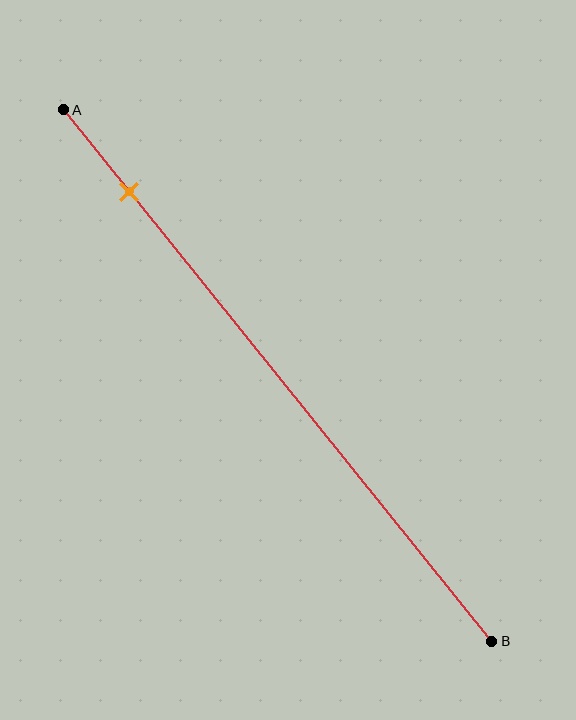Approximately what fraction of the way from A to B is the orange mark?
The orange mark is approximately 15% of the way from A to B.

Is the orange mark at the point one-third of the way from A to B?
No, the mark is at about 15% from A, not at the 33% one-third point.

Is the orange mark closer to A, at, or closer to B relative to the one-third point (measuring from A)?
The orange mark is closer to point A than the one-third point of segment AB.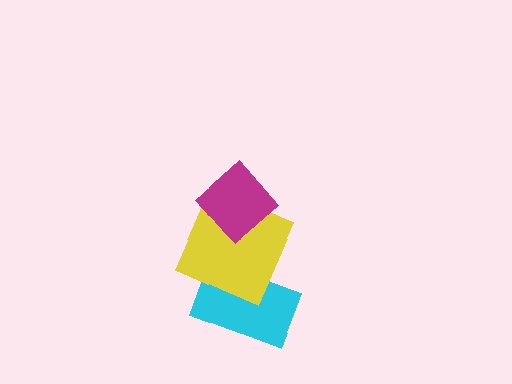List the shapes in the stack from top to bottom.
From top to bottom: the magenta diamond, the yellow square, the cyan rectangle.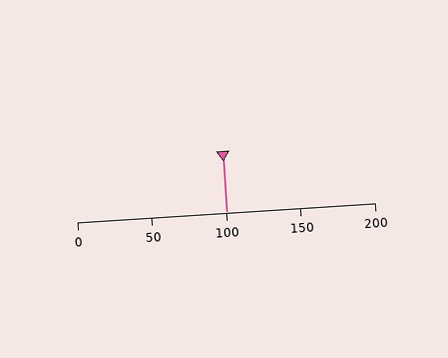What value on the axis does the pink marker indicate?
The marker indicates approximately 100.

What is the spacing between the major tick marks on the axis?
The major ticks are spaced 50 apart.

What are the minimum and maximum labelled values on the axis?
The axis runs from 0 to 200.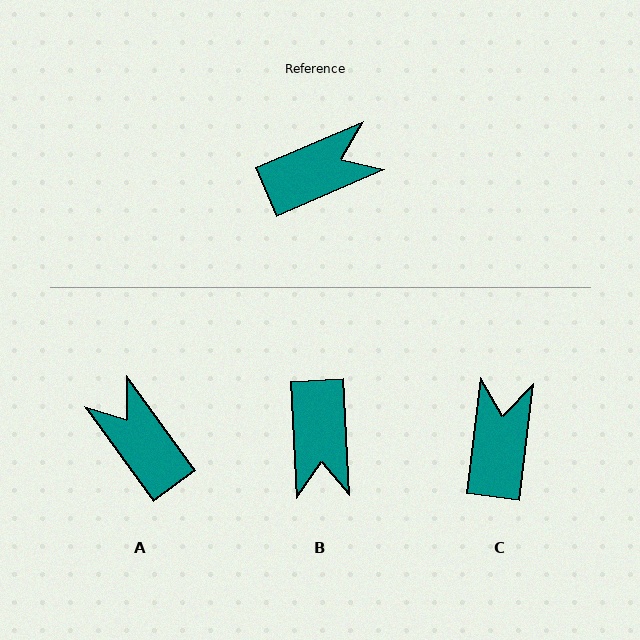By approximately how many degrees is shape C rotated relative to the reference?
Approximately 60 degrees counter-clockwise.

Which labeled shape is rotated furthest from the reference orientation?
B, about 110 degrees away.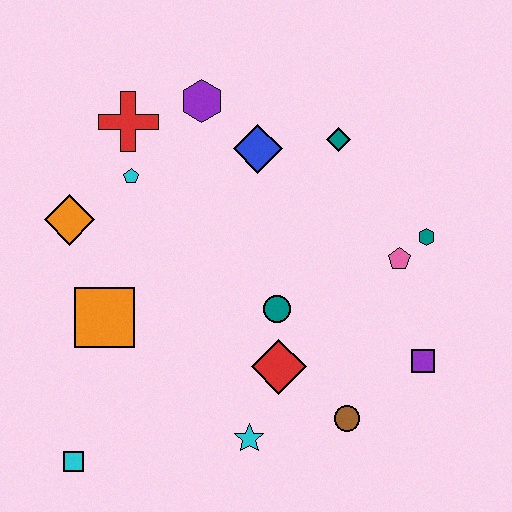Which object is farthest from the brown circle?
The red cross is farthest from the brown circle.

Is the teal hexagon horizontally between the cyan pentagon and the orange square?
No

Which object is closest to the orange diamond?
The cyan pentagon is closest to the orange diamond.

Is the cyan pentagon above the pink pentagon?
Yes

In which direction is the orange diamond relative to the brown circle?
The orange diamond is to the left of the brown circle.